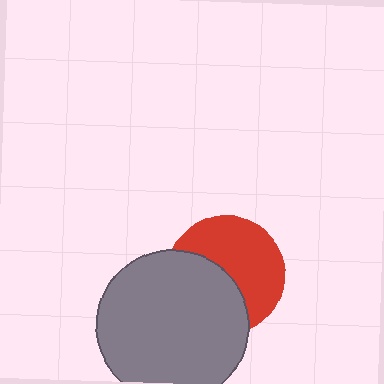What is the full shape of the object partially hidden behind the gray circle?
The partially hidden object is a red circle.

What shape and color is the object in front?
The object in front is a gray circle.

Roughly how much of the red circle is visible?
About half of it is visible (roughly 55%).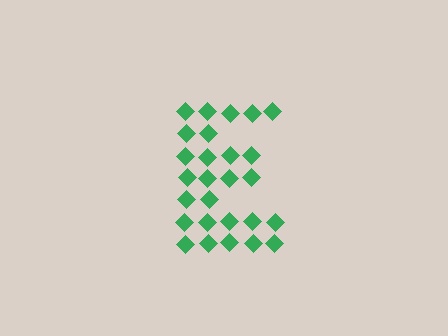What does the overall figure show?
The overall figure shows the letter E.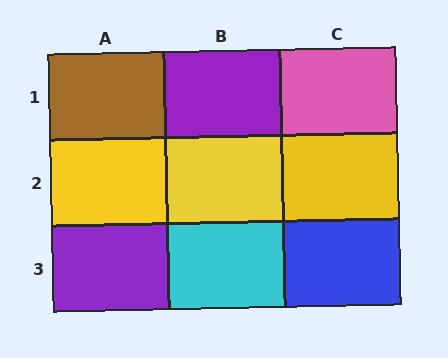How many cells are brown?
1 cell is brown.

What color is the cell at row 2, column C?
Yellow.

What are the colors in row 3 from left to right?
Purple, cyan, blue.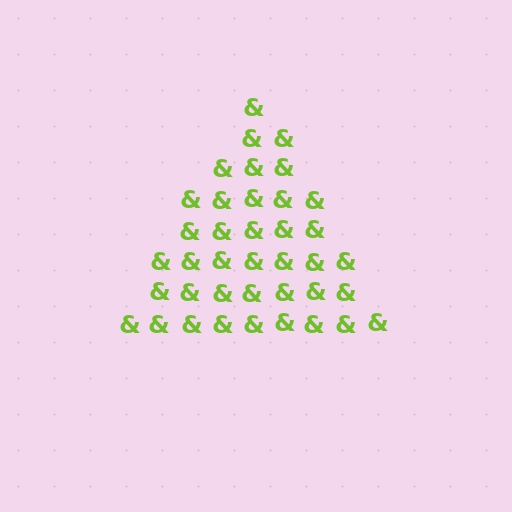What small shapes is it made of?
It is made of small ampersands.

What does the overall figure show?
The overall figure shows a triangle.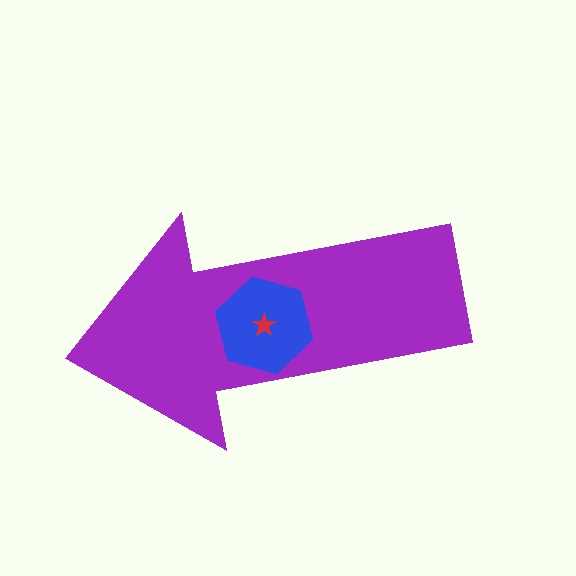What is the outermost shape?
The purple arrow.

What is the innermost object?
The red star.